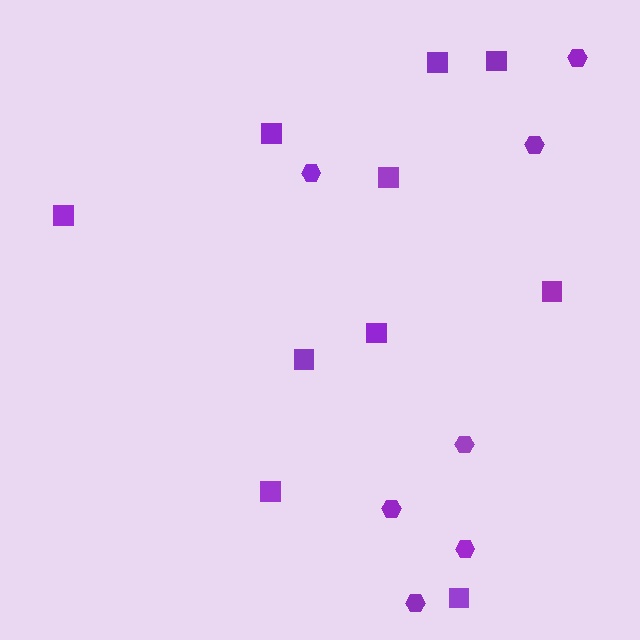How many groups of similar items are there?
There are 2 groups: one group of hexagons (7) and one group of squares (10).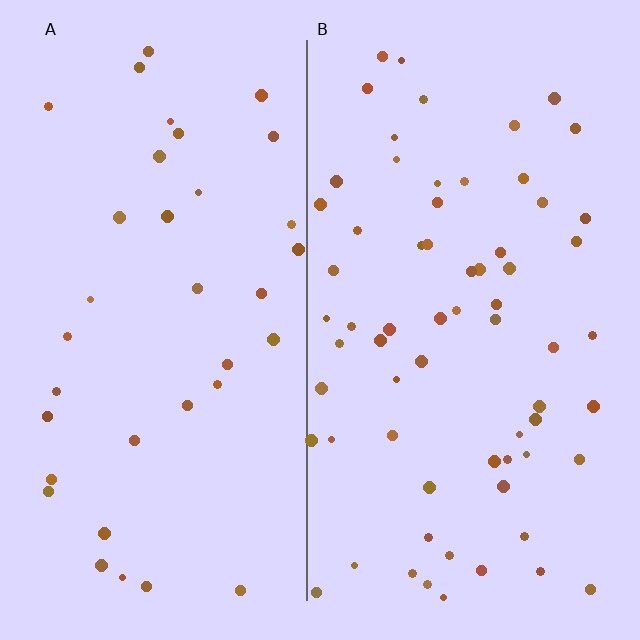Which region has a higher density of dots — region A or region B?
B (the right).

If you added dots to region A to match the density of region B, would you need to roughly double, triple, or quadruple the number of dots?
Approximately double.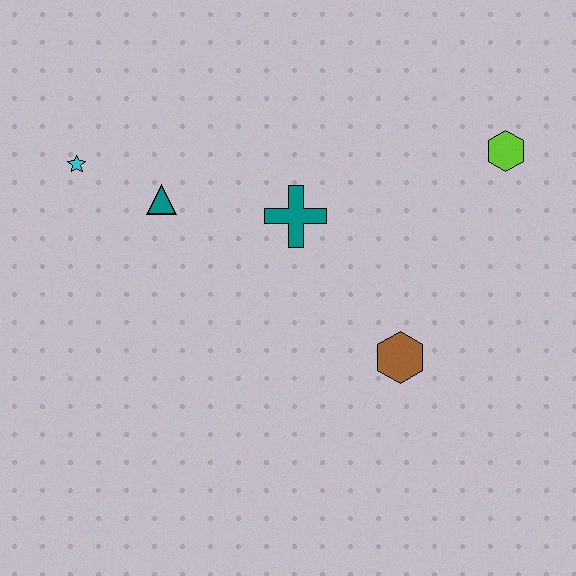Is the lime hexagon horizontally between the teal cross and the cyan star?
No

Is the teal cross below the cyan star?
Yes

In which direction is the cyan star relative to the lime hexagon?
The cyan star is to the left of the lime hexagon.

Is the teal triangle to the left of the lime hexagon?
Yes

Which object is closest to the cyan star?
The teal triangle is closest to the cyan star.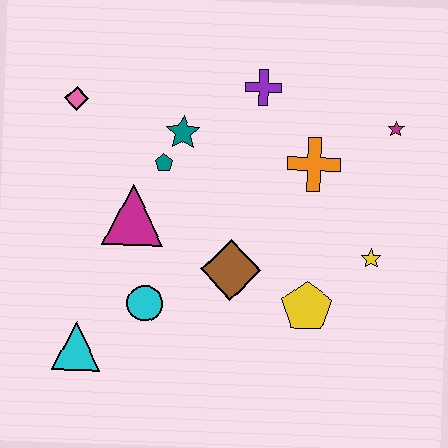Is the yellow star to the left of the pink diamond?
No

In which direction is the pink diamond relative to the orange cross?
The pink diamond is to the left of the orange cross.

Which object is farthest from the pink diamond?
The yellow star is farthest from the pink diamond.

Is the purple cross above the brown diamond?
Yes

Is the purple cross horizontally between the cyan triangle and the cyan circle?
No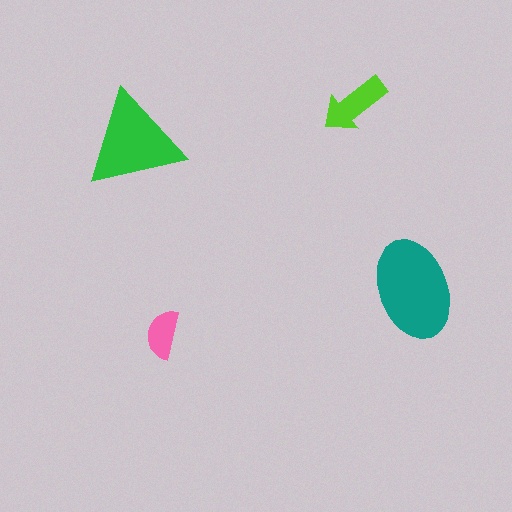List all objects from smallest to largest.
The pink semicircle, the lime arrow, the green triangle, the teal ellipse.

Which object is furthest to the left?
The green triangle is leftmost.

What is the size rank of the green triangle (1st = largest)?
2nd.